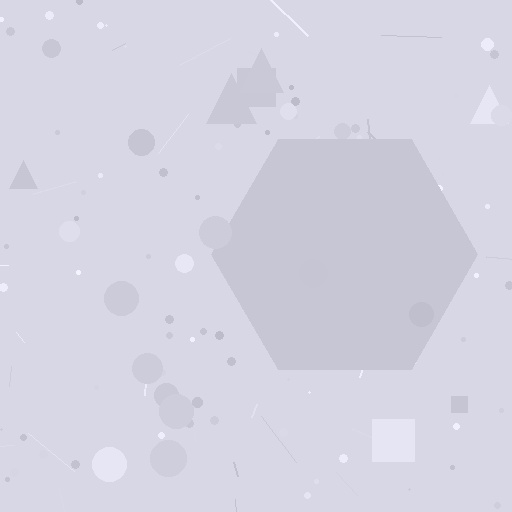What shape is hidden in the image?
A hexagon is hidden in the image.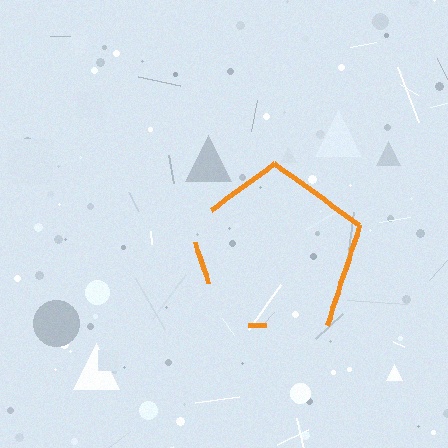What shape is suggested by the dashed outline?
The dashed outline suggests a pentagon.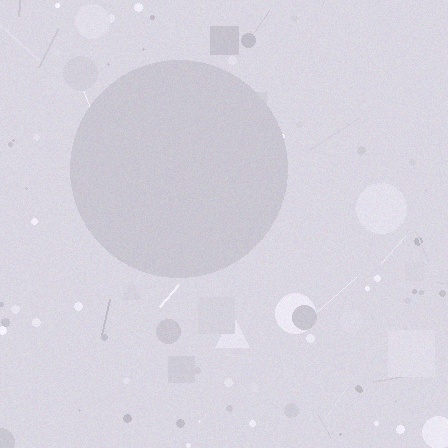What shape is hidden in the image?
A circle is hidden in the image.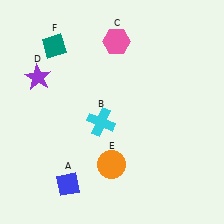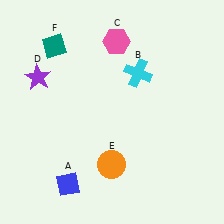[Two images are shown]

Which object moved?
The cyan cross (B) moved up.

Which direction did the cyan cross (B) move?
The cyan cross (B) moved up.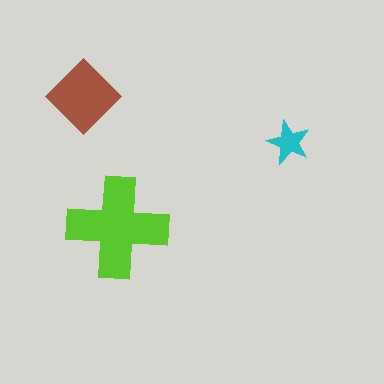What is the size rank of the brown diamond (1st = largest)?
2nd.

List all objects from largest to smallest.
The lime cross, the brown diamond, the cyan star.